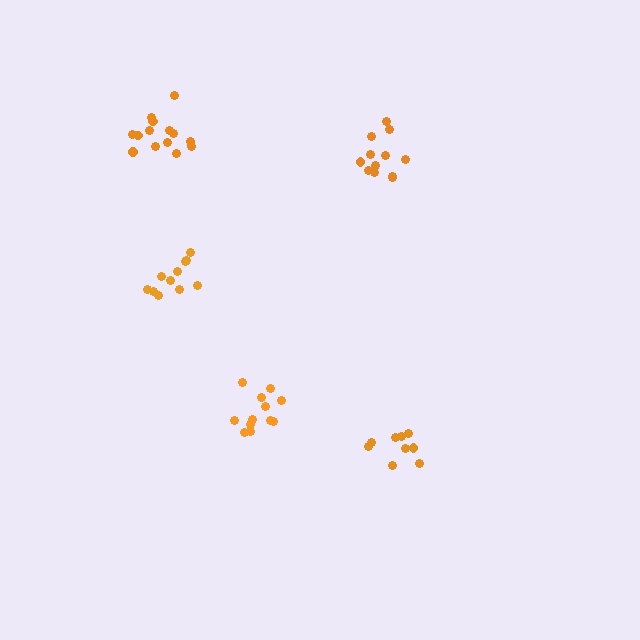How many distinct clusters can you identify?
There are 5 distinct clusters.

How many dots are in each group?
Group 1: 12 dots, Group 2: 11 dots, Group 3: 14 dots, Group 4: 12 dots, Group 5: 9 dots (58 total).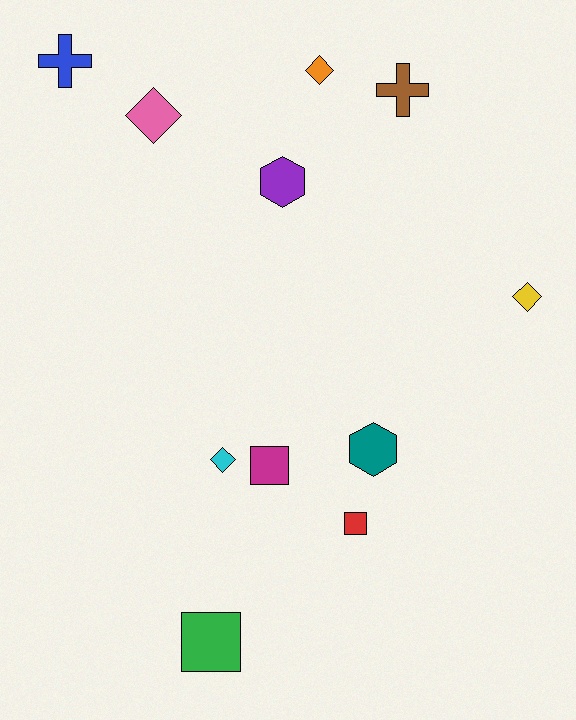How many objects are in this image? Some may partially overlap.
There are 11 objects.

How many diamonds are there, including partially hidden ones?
There are 4 diamonds.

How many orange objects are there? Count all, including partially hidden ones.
There is 1 orange object.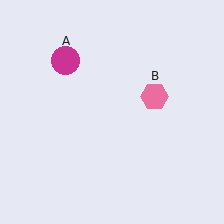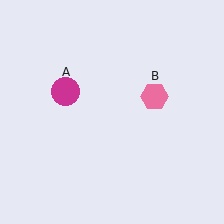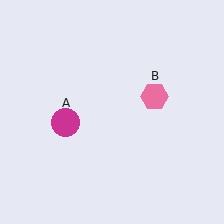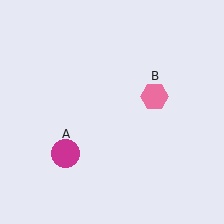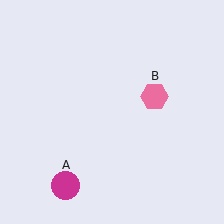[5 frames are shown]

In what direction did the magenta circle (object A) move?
The magenta circle (object A) moved down.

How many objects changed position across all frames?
1 object changed position: magenta circle (object A).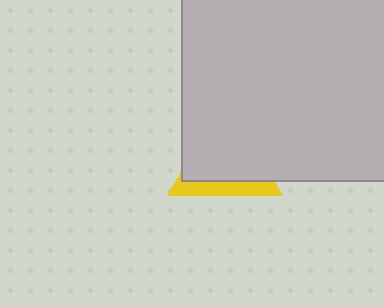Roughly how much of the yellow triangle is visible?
A small part of it is visible (roughly 27%).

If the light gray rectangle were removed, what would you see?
You would see the complete yellow triangle.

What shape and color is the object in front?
The object in front is a light gray rectangle.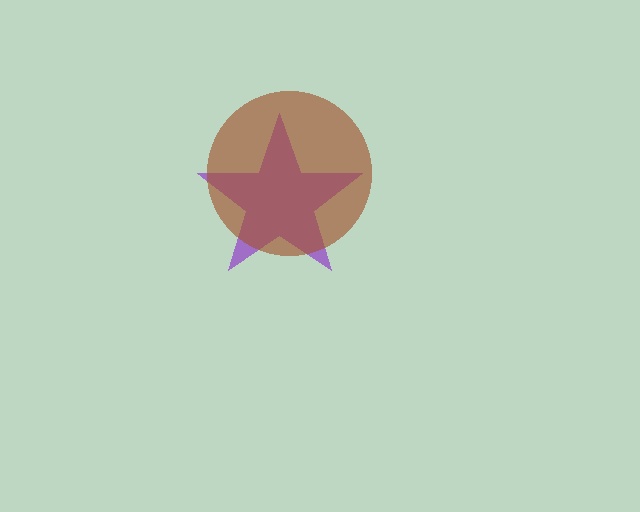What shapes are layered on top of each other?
The layered shapes are: a purple star, a brown circle.